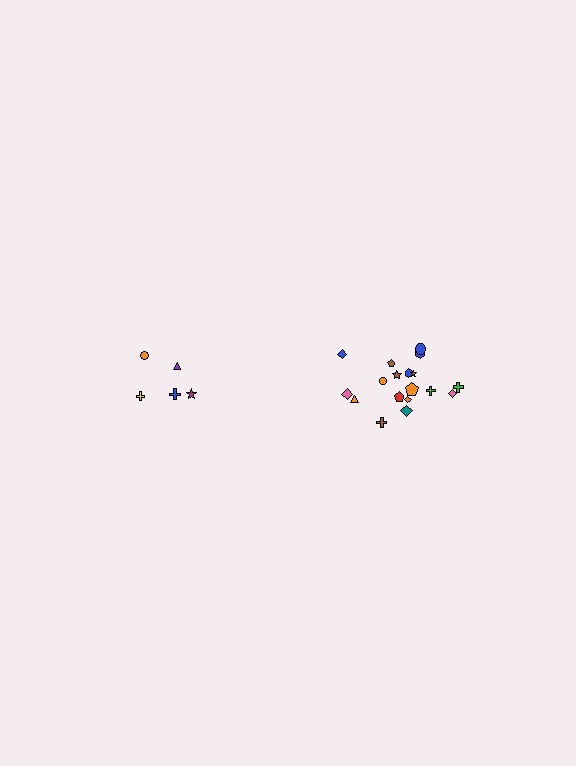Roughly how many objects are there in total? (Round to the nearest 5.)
Roughly 25 objects in total.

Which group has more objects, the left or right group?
The right group.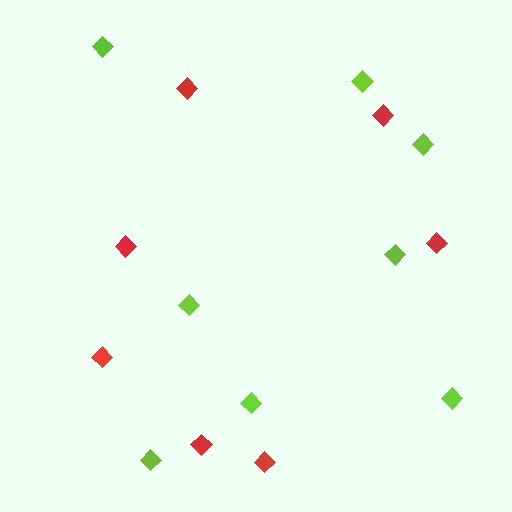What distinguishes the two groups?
There are 2 groups: one group of lime diamonds (8) and one group of red diamonds (7).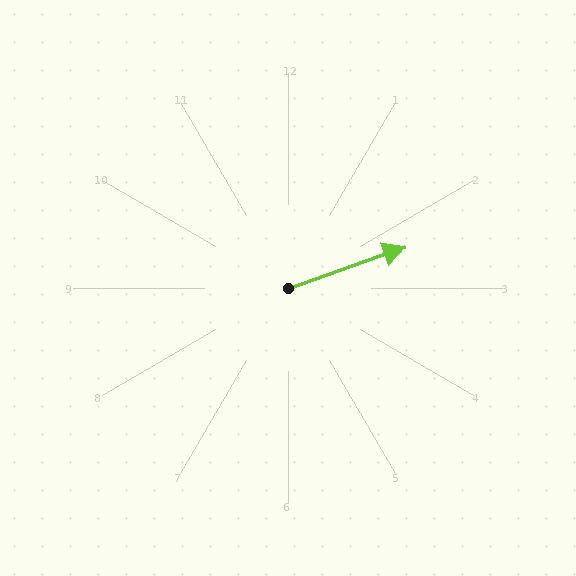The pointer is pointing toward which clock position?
Roughly 2 o'clock.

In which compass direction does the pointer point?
East.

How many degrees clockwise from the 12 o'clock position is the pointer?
Approximately 71 degrees.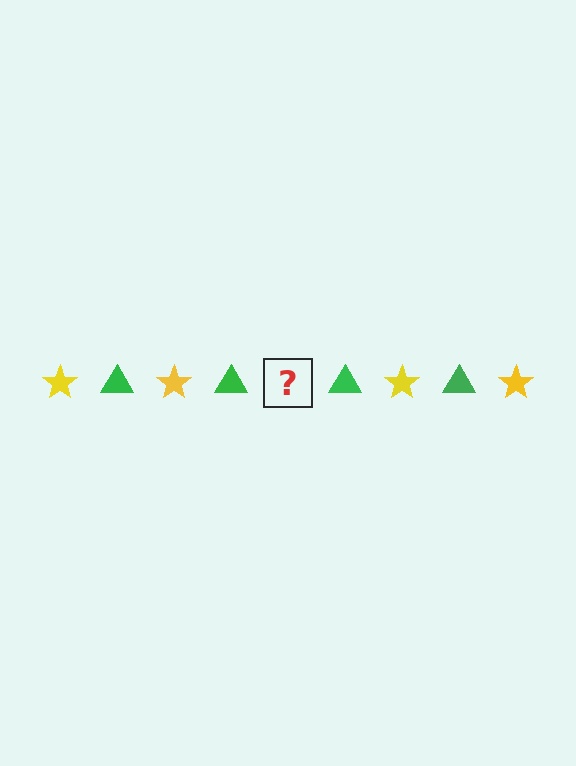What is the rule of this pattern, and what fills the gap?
The rule is that the pattern alternates between yellow star and green triangle. The gap should be filled with a yellow star.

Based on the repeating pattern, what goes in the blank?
The blank should be a yellow star.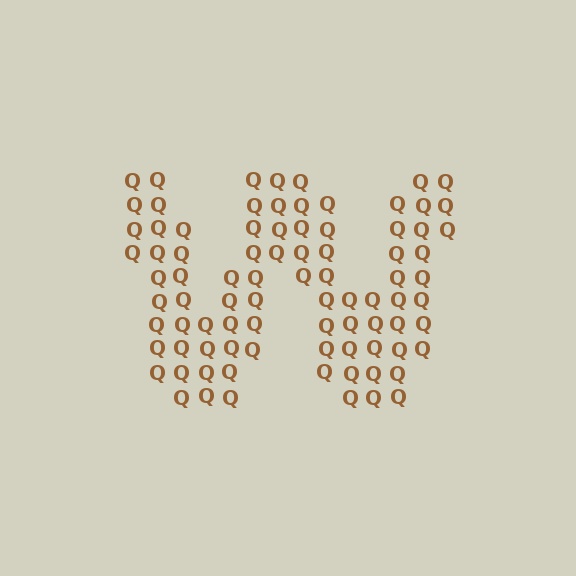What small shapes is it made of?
It is made of small letter Q's.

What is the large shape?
The large shape is the letter W.